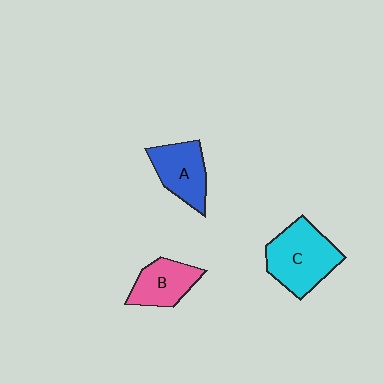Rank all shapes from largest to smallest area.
From largest to smallest: C (cyan), A (blue), B (pink).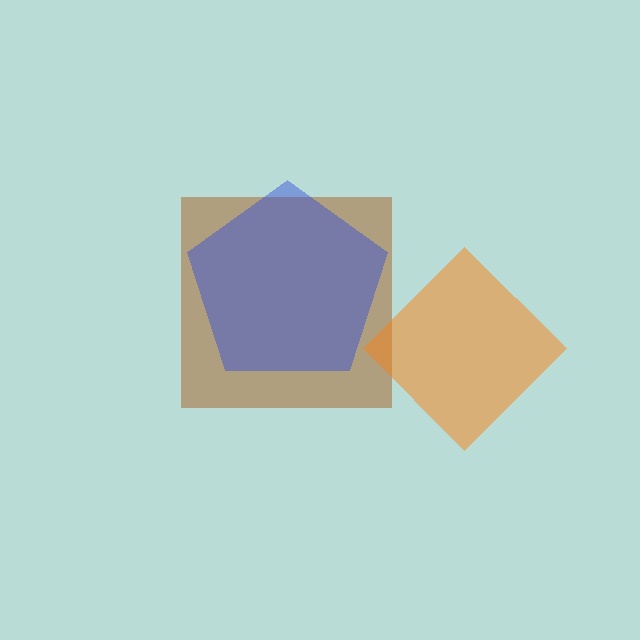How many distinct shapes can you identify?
There are 3 distinct shapes: a brown square, a blue pentagon, an orange diamond.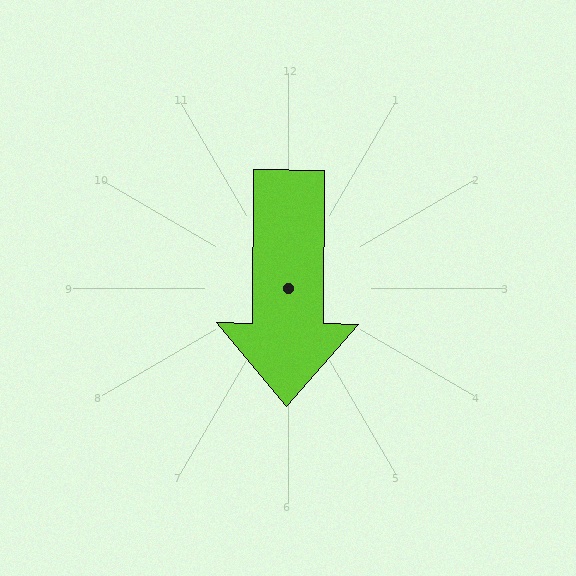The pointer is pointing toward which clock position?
Roughly 6 o'clock.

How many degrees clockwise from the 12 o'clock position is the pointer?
Approximately 181 degrees.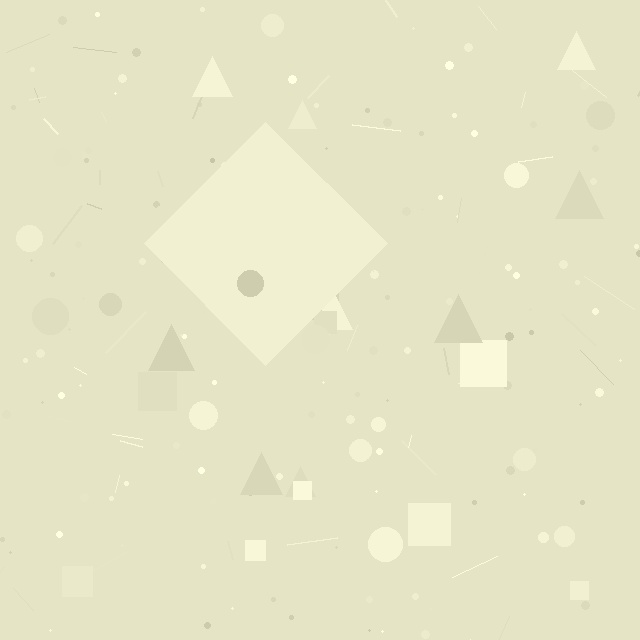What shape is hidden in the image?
A diamond is hidden in the image.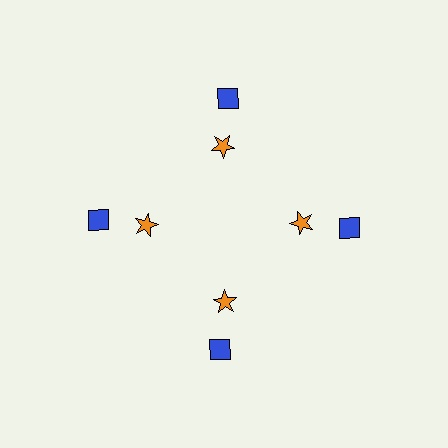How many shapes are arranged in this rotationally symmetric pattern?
There are 8 shapes, arranged in 4 groups of 2.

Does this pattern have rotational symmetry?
Yes, this pattern has 4-fold rotational symmetry. It looks the same after rotating 90 degrees around the center.